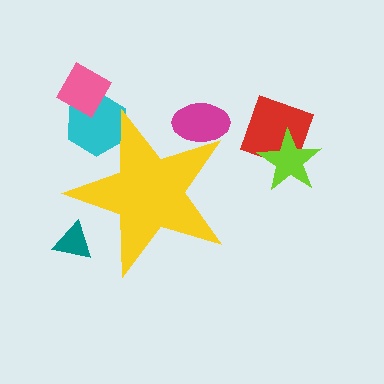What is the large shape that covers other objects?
A yellow star.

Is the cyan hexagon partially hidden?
Yes, the cyan hexagon is partially hidden behind the yellow star.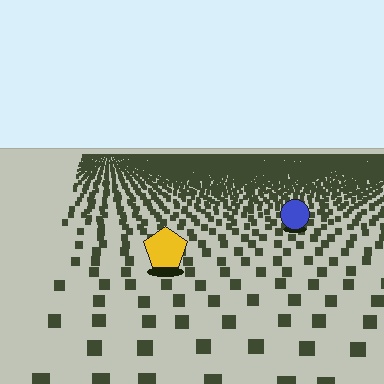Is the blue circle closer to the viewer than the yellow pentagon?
No. The yellow pentagon is closer — you can tell from the texture gradient: the ground texture is coarser near it.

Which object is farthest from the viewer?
The blue circle is farthest from the viewer. It appears smaller and the ground texture around it is denser.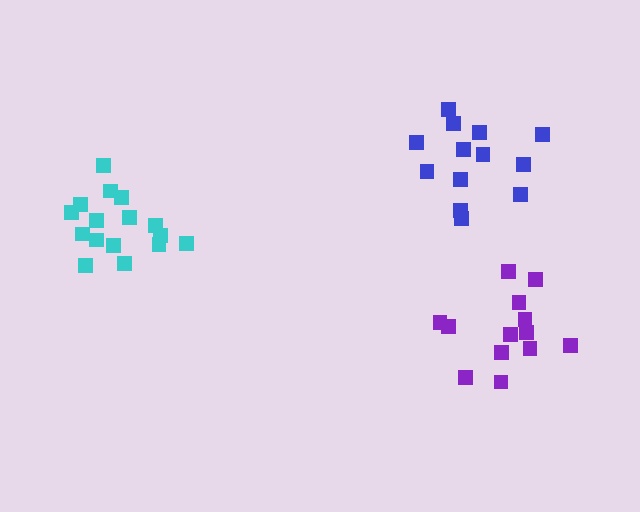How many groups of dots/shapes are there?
There are 3 groups.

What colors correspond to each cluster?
The clusters are colored: blue, purple, cyan.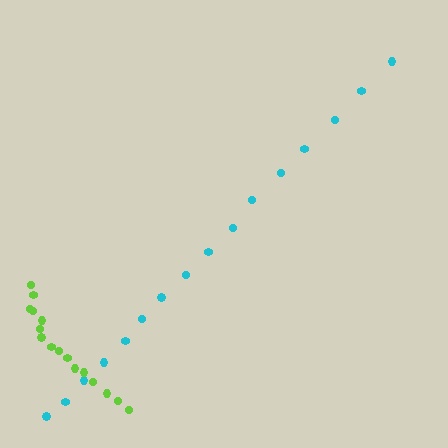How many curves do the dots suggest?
There are 2 distinct paths.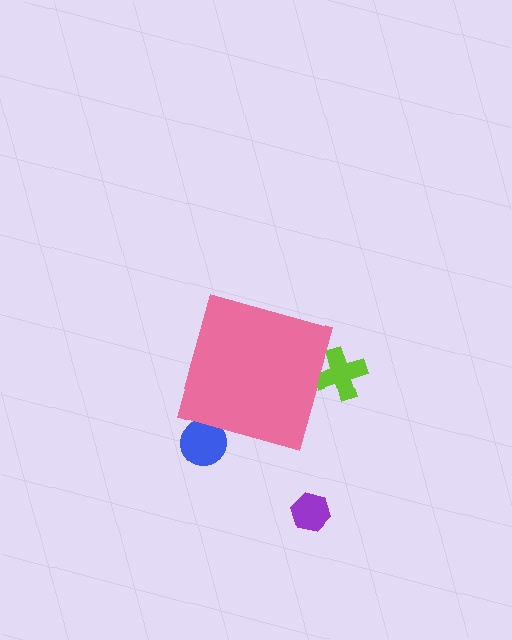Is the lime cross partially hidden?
Yes, the lime cross is partially hidden behind the pink diamond.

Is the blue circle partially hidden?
Yes, the blue circle is partially hidden behind the pink diamond.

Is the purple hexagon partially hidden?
No, the purple hexagon is fully visible.